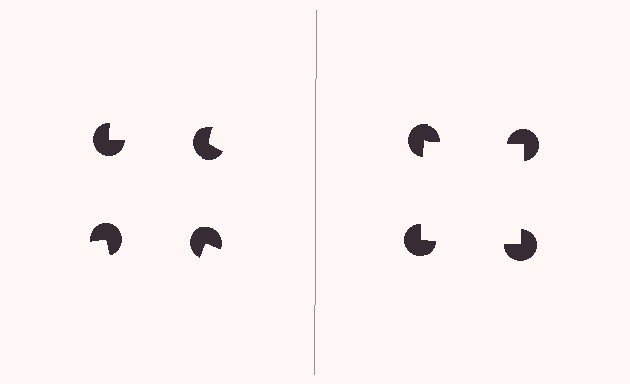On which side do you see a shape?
An illusory square appears on the right side. On the left side the wedge cuts are rotated, so no coherent shape forms.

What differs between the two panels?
The pac-man discs are positioned identically on both sides; only the wedge orientations differ. On the right they align to a square; on the left they are misaligned.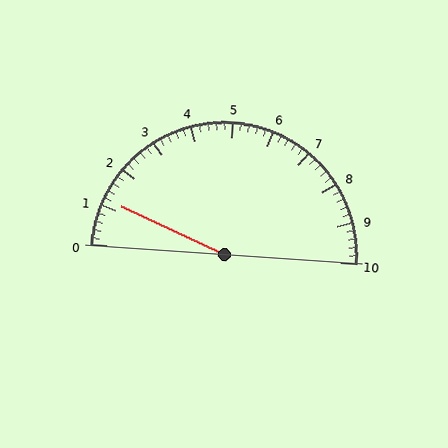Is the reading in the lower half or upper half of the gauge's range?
The reading is in the lower half of the range (0 to 10).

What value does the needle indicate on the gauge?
The needle indicates approximately 1.2.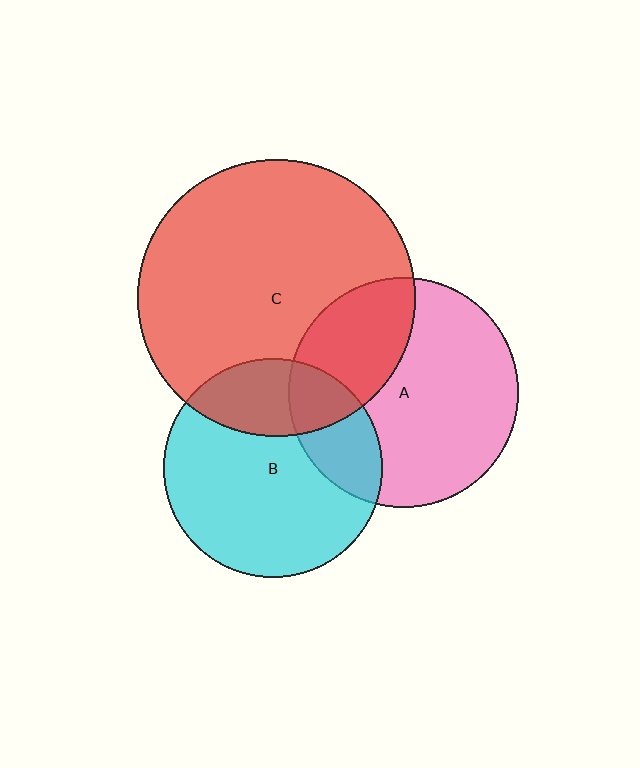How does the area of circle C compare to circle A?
Approximately 1.5 times.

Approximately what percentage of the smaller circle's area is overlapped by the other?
Approximately 25%.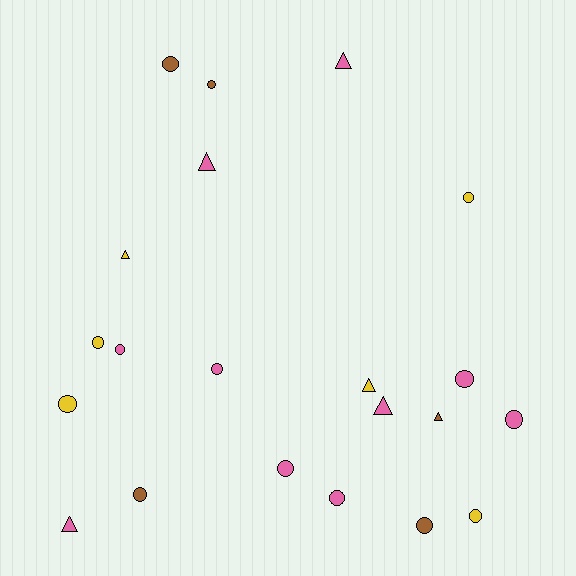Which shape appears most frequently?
Circle, with 14 objects.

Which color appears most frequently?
Pink, with 10 objects.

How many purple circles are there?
There are no purple circles.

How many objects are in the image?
There are 21 objects.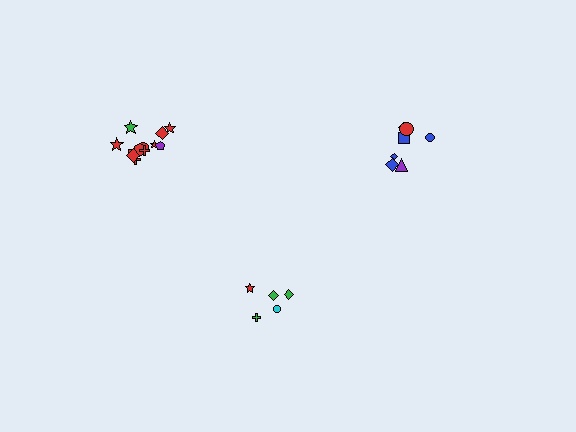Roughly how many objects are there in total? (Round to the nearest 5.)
Roughly 25 objects in total.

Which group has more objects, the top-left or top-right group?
The top-left group.